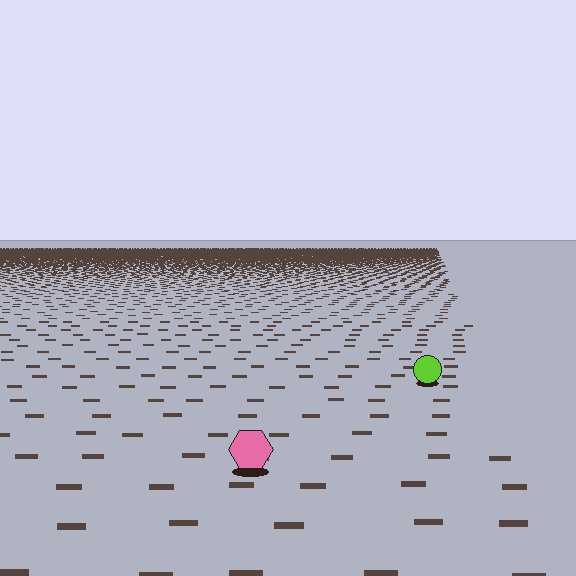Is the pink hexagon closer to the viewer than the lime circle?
Yes. The pink hexagon is closer — you can tell from the texture gradient: the ground texture is coarser near it.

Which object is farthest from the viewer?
The lime circle is farthest from the viewer. It appears smaller and the ground texture around it is denser.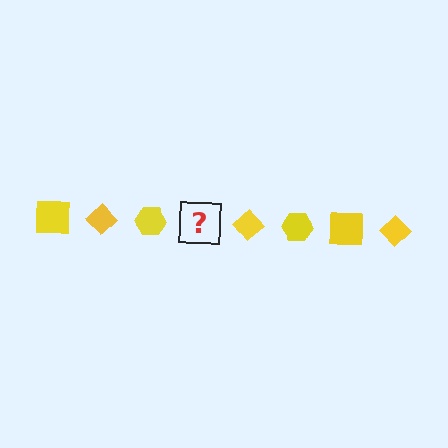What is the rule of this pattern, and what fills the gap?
The rule is that the pattern cycles through square, diamond, hexagon shapes in yellow. The gap should be filled with a yellow square.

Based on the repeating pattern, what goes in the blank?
The blank should be a yellow square.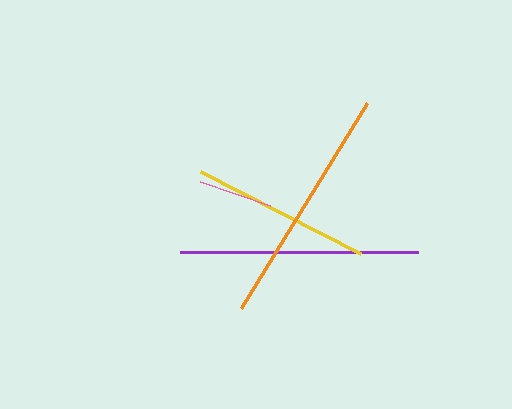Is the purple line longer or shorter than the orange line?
The orange line is longer than the purple line.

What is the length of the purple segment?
The purple segment is approximately 238 pixels long.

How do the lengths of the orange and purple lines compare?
The orange and purple lines are approximately the same length.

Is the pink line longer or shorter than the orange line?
The orange line is longer than the pink line.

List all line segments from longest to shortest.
From longest to shortest: orange, purple, yellow, pink.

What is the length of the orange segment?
The orange segment is approximately 241 pixels long.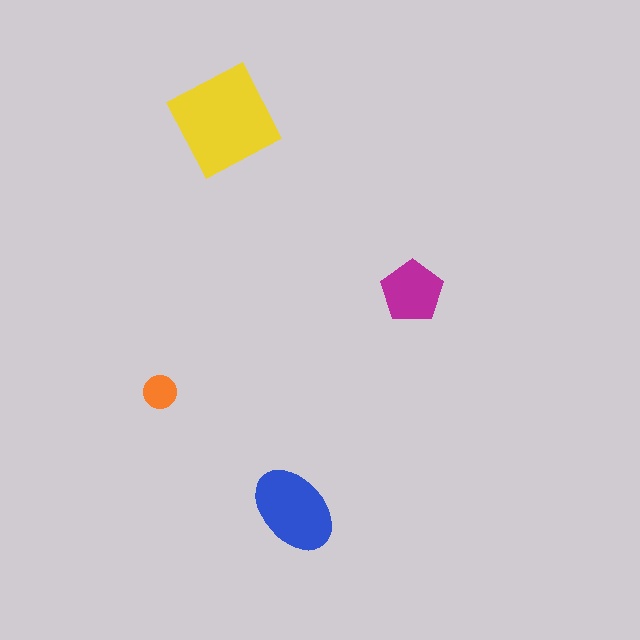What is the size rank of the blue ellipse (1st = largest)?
2nd.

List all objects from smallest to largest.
The orange circle, the magenta pentagon, the blue ellipse, the yellow diamond.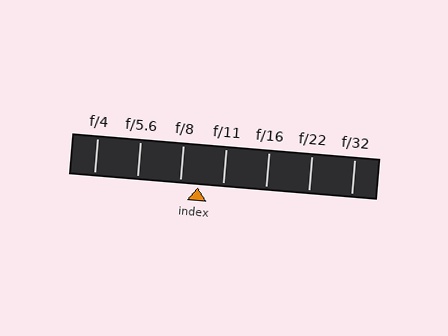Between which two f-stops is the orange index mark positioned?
The index mark is between f/8 and f/11.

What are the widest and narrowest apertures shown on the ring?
The widest aperture shown is f/4 and the narrowest is f/32.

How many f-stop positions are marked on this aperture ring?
There are 7 f-stop positions marked.